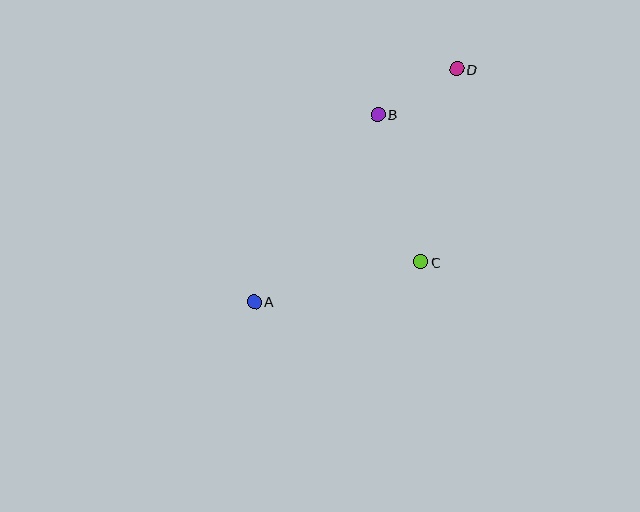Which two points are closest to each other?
Points B and D are closest to each other.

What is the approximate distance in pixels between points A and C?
The distance between A and C is approximately 171 pixels.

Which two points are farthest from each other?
Points A and D are farthest from each other.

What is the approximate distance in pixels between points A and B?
The distance between A and B is approximately 224 pixels.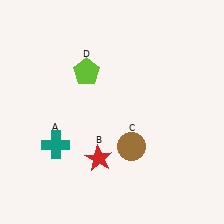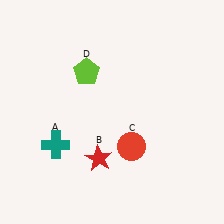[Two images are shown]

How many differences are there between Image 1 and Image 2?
There is 1 difference between the two images.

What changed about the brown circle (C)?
In Image 1, C is brown. In Image 2, it changed to red.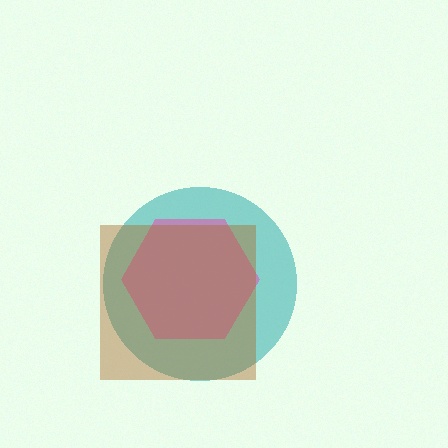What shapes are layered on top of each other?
The layered shapes are: a teal circle, a pink hexagon, a brown square.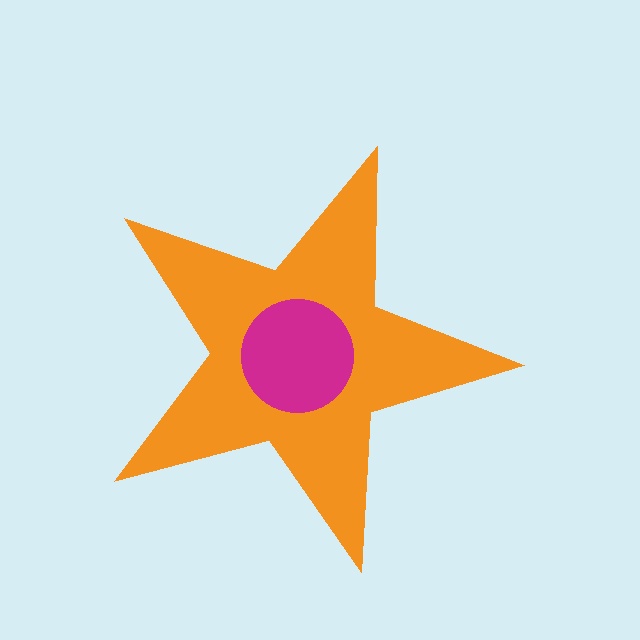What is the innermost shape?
The magenta circle.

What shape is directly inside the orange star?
The magenta circle.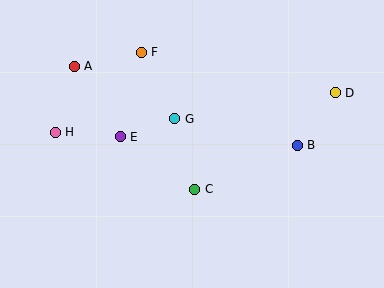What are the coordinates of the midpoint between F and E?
The midpoint between F and E is at (131, 94).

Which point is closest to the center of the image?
Point G at (175, 119) is closest to the center.